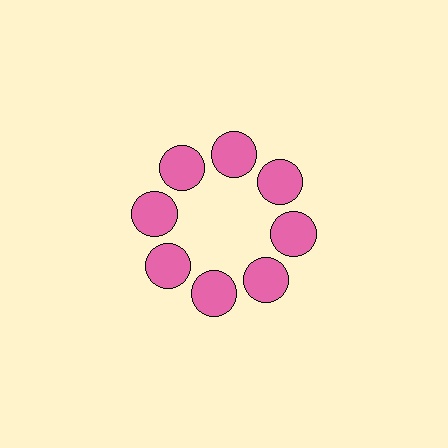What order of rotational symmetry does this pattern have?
This pattern has 8-fold rotational symmetry.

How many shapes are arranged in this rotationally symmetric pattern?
There are 8 shapes, arranged in 8 groups of 1.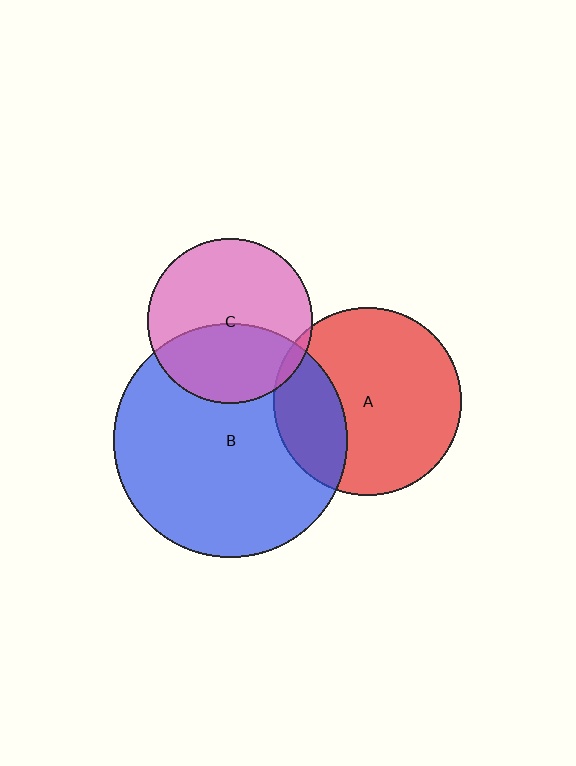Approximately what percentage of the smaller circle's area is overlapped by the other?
Approximately 40%.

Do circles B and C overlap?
Yes.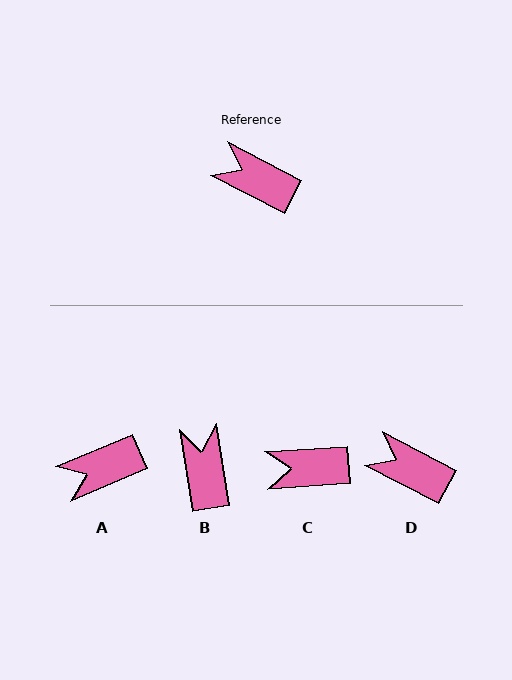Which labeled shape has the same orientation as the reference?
D.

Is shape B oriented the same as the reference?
No, it is off by about 54 degrees.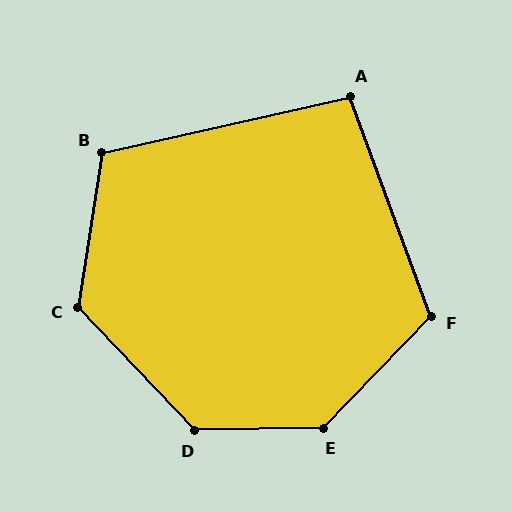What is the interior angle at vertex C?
Approximately 128 degrees (obtuse).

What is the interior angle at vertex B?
Approximately 112 degrees (obtuse).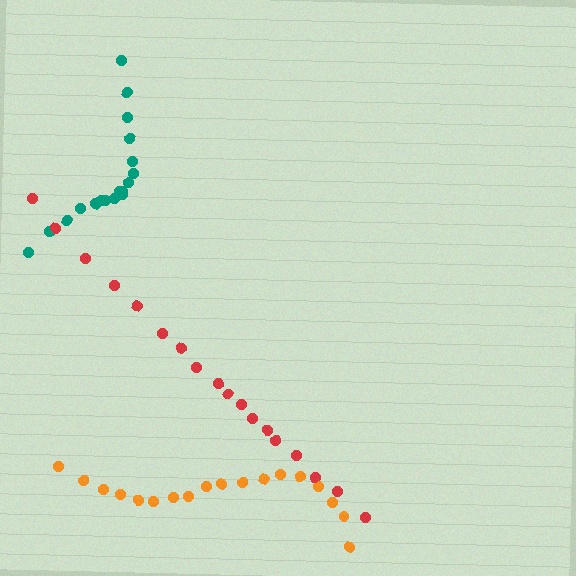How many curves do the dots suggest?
There are 3 distinct paths.